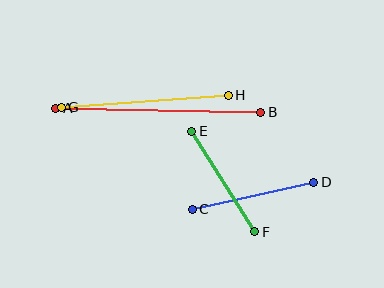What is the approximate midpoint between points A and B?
The midpoint is at approximately (158, 110) pixels.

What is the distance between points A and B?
The distance is approximately 205 pixels.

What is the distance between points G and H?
The distance is approximately 168 pixels.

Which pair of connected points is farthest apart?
Points A and B are farthest apart.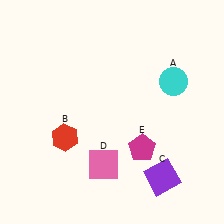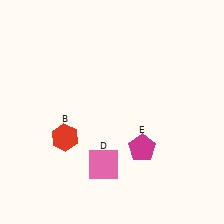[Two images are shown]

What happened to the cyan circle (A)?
The cyan circle (A) was removed in Image 2. It was in the top-right area of Image 1.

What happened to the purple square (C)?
The purple square (C) was removed in Image 2. It was in the bottom-right area of Image 1.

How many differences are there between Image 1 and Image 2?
There are 2 differences between the two images.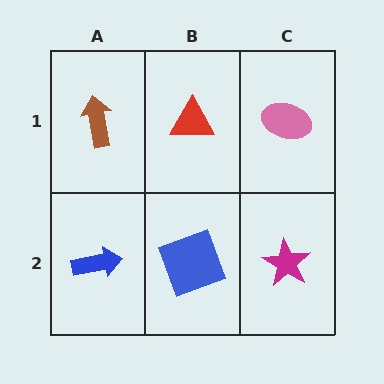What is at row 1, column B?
A red triangle.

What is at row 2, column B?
A blue square.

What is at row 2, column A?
A blue arrow.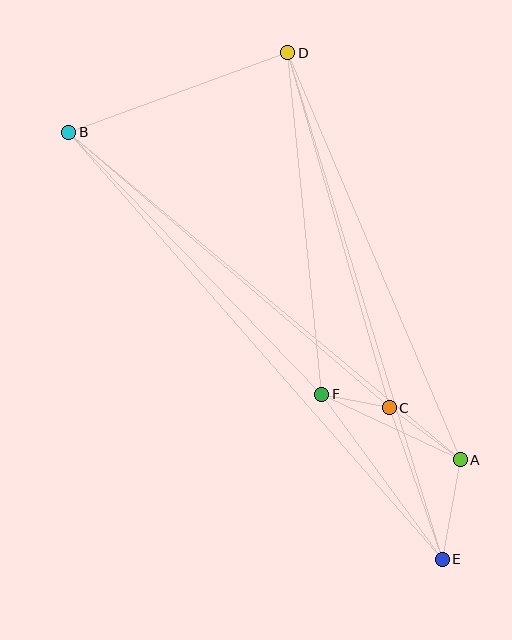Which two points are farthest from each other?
Points B and E are farthest from each other.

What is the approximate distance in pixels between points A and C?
The distance between A and C is approximately 88 pixels.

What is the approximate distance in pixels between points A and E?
The distance between A and E is approximately 101 pixels.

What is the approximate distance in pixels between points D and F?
The distance between D and F is approximately 343 pixels.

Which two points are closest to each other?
Points C and F are closest to each other.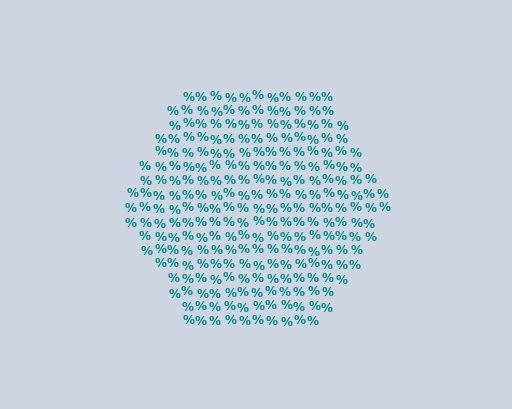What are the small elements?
The small elements are percent signs.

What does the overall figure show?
The overall figure shows a hexagon.